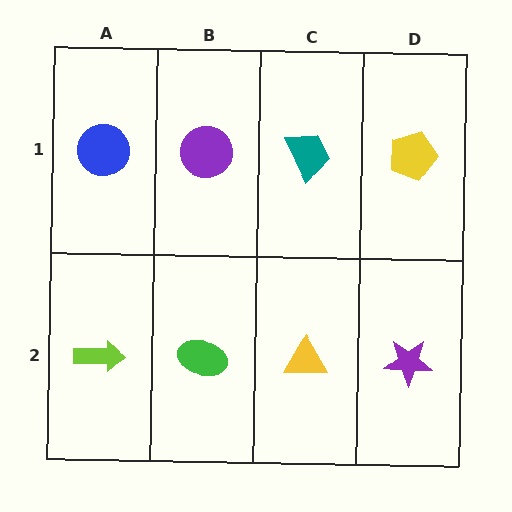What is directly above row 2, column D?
A yellow pentagon.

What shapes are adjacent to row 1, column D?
A purple star (row 2, column D), a teal trapezoid (row 1, column C).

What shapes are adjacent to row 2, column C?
A teal trapezoid (row 1, column C), a green ellipse (row 2, column B), a purple star (row 2, column D).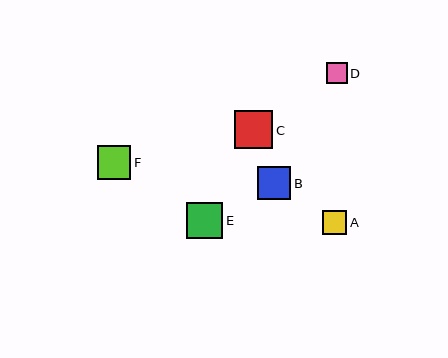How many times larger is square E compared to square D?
Square E is approximately 1.8 times the size of square D.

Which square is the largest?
Square C is the largest with a size of approximately 38 pixels.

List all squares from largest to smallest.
From largest to smallest: C, E, F, B, A, D.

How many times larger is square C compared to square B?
Square C is approximately 1.2 times the size of square B.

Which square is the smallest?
Square D is the smallest with a size of approximately 21 pixels.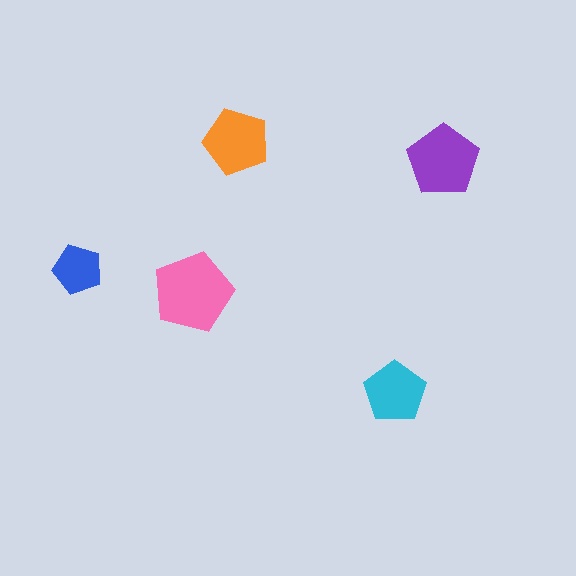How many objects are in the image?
There are 5 objects in the image.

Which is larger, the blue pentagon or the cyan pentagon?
The cyan one.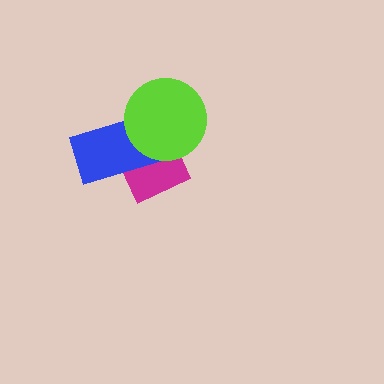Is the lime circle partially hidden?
No, no other shape covers it.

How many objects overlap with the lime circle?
2 objects overlap with the lime circle.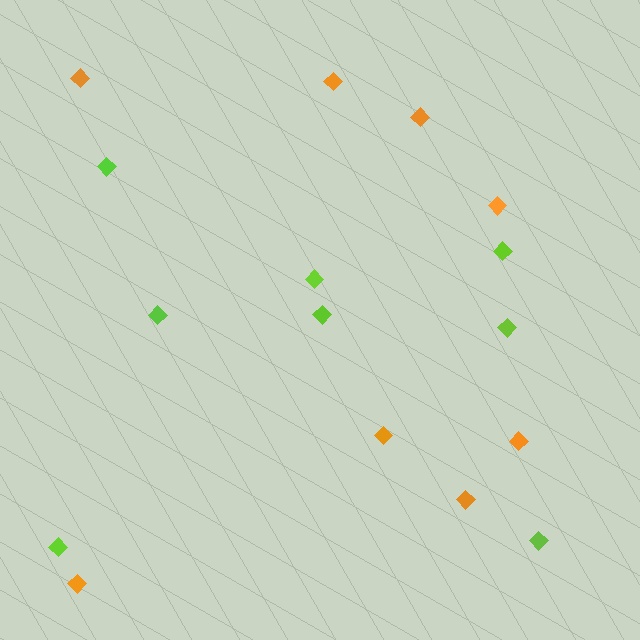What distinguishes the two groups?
There are 2 groups: one group of orange diamonds (8) and one group of lime diamonds (8).